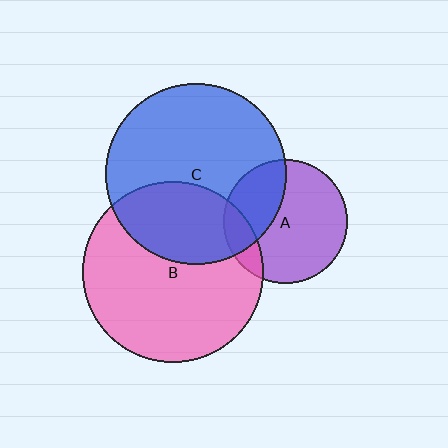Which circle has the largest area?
Circle B (pink).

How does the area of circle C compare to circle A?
Approximately 2.1 times.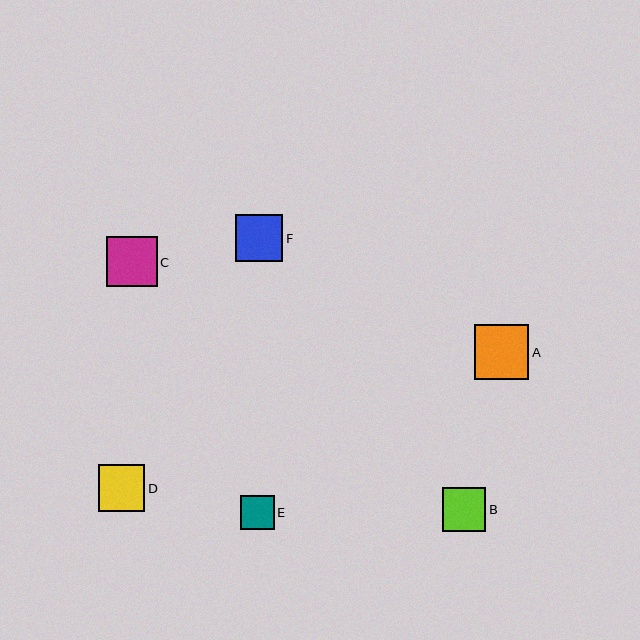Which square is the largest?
Square A is the largest with a size of approximately 54 pixels.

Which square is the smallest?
Square E is the smallest with a size of approximately 34 pixels.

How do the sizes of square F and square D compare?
Square F and square D are approximately the same size.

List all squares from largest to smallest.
From largest to smallest: A, C, F, D, B, E.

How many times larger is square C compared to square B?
Square C is approximately 1.1 times the size of square B.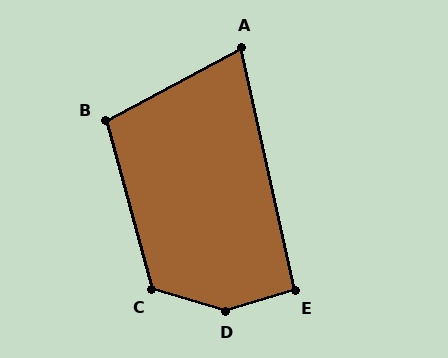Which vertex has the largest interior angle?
D, at approximately 147 degrees.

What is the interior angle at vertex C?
Approximately 122 degrees (obtuse).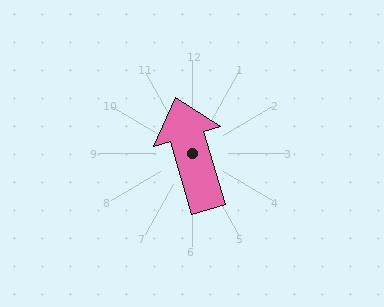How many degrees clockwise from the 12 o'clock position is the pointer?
Approximately 344 degrees.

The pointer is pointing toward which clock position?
Roughly 11 o'clock.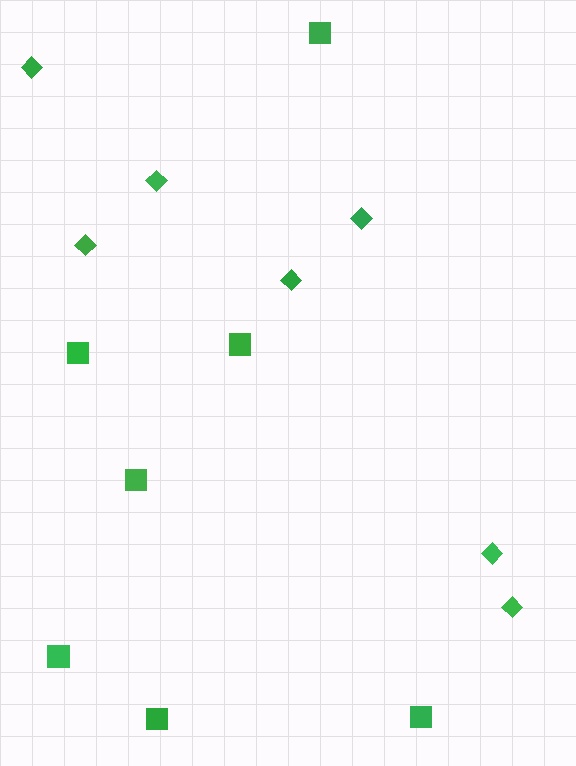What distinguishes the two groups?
There are 2 groups: one group of diamonds (7) and one group of squares (7).